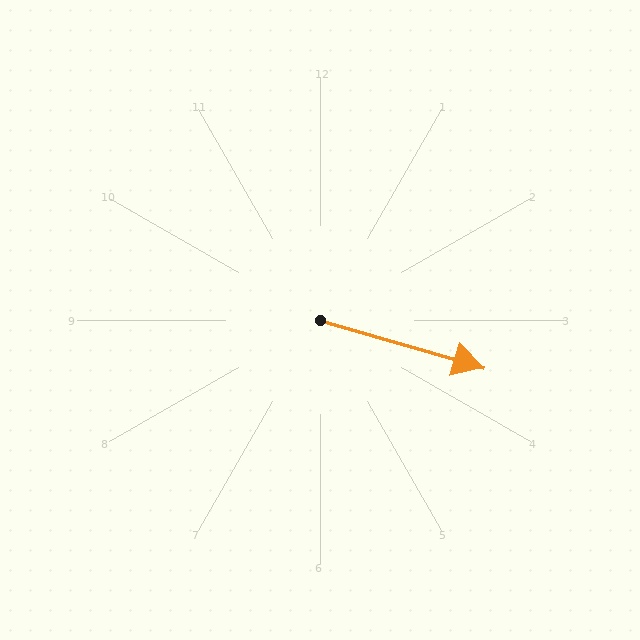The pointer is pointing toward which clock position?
Roughly 4 o'clock.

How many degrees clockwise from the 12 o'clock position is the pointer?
Approximately 106 degrees.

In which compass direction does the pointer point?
East.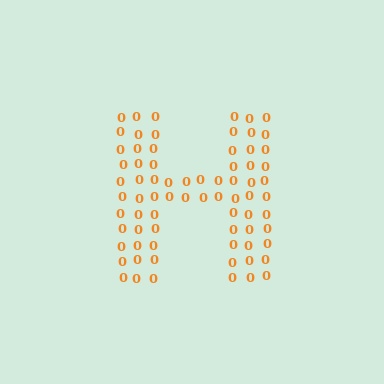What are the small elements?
The small elements are digit 0's.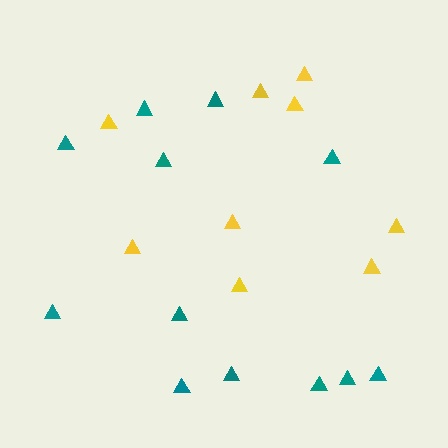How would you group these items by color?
There are 2 groups: one group of yellow triangles (9) and one group of teal triangles (12).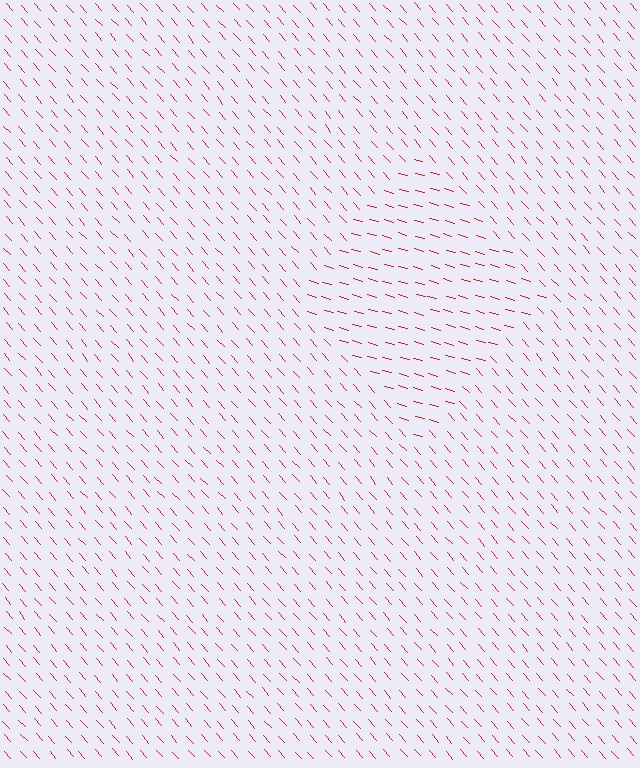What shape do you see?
I see a diamond.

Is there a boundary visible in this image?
Yes, there is a texture boundary formed by a change in line orientation.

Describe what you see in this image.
The image is filled with small red line segments. A diamond region in the image has lines oriented differently from the surrounding lines, creating a visible texture boundary.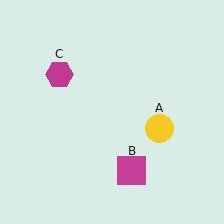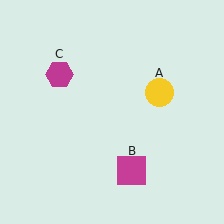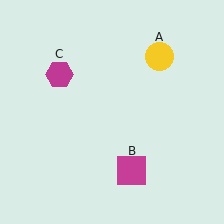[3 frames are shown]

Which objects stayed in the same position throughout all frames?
Magenta square (object B) and magenta hexagon (object C) remained stationary.